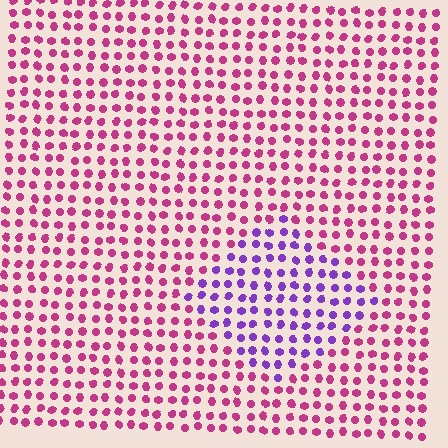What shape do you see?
I see a diamond.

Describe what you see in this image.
The image is filled with small magenta elements in a uniform arrangement. A diamond-shaped region is visible where the elements are tinted to a slightly different hue, forming a subtle color boundary.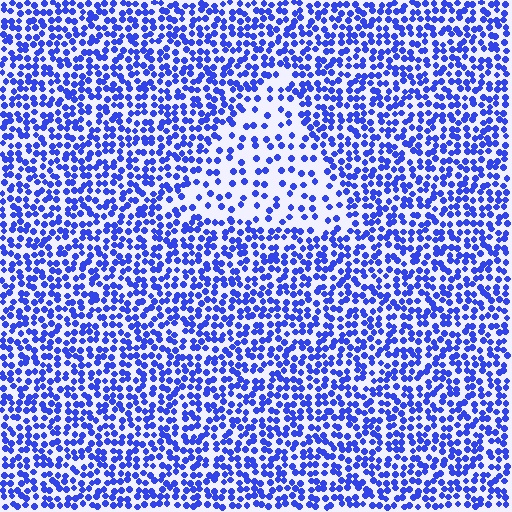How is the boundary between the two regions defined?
The boundary is defined by a change in element density (approximately 2.3x ratio). All elements are the same color, size, and shape.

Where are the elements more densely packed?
The elements are more densely packed outside the triangle boundary.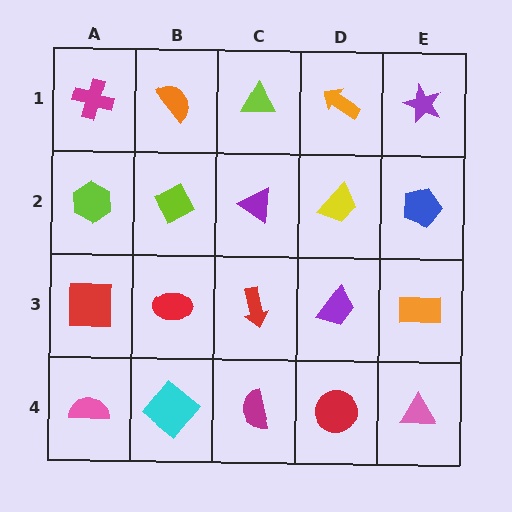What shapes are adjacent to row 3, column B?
A lime diamond (row 2, column B), a cyan diamond (row 4, column B), a red square (row 3, column A), a red arrow (row 3, column C).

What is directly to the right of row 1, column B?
A lime triangle.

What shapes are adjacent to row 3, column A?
A lime hexagon (row 2, column A), a pink semicircle (row 4, column A), a red ellipse (row 3, column B).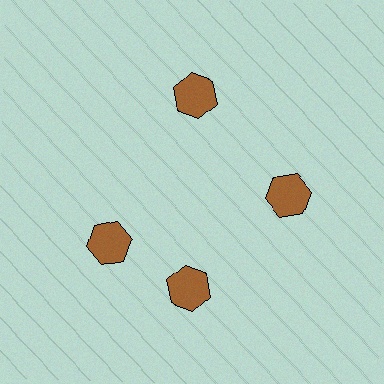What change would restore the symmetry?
The symmetry would be restored by rotating it back into even spacing with its neighbors so that all 4 hexagons sit at equal angles and equal distance from the center.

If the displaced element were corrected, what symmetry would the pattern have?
It would have 4-fold rotational symmetry — the pattern would map onto itself every 90 degrees.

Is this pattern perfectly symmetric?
No. The 4 brown hexagons are arranged in a ring, but one element near the 9 o'clock position is rotated out of alignment along the ring, breaking the 4-fold rotational symmetry.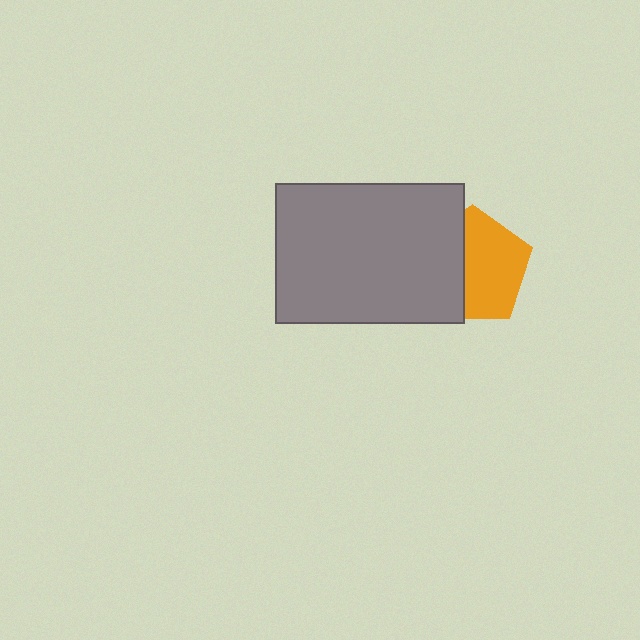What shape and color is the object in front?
The object in front is a gray rectangle.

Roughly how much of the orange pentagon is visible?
About half of it is visible (roughly 58%).